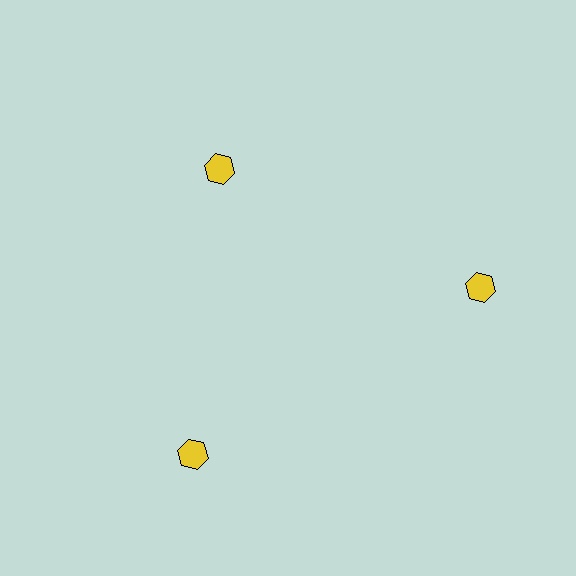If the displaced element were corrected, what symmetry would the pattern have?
It would have 3-fold rotational symmetry — the pattern would map onto itself every 120 degrees.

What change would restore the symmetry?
The symmetry would be restored by moving it outward, back onto the ring so that all 3 hexagons sit at equal angles and equal distance from the center.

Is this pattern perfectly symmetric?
No. The 3 yellow hexagons are arranged in a ring, but one element near the 11 o'clock position is pulled inward toward the center, breaking the 3-fold rotational symmetry.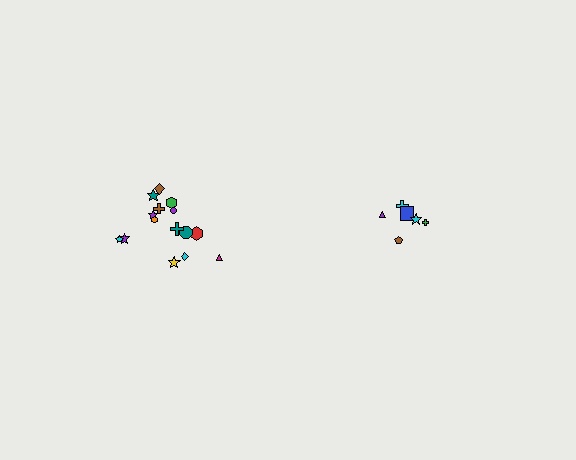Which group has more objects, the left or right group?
The left group.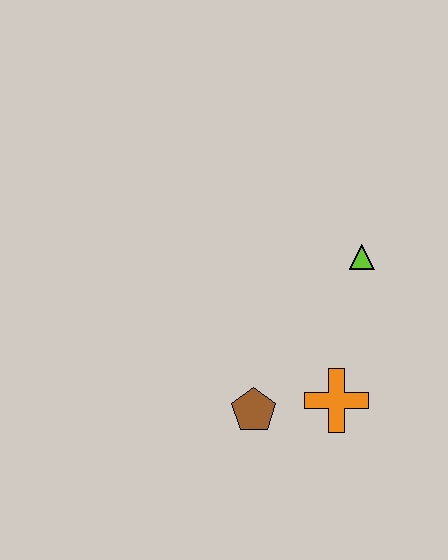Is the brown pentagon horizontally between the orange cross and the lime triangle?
No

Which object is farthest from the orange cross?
The lime triangle is farthest from the orange cross.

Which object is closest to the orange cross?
The brown pentagon is closest to the orange cross.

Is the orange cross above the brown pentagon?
Yes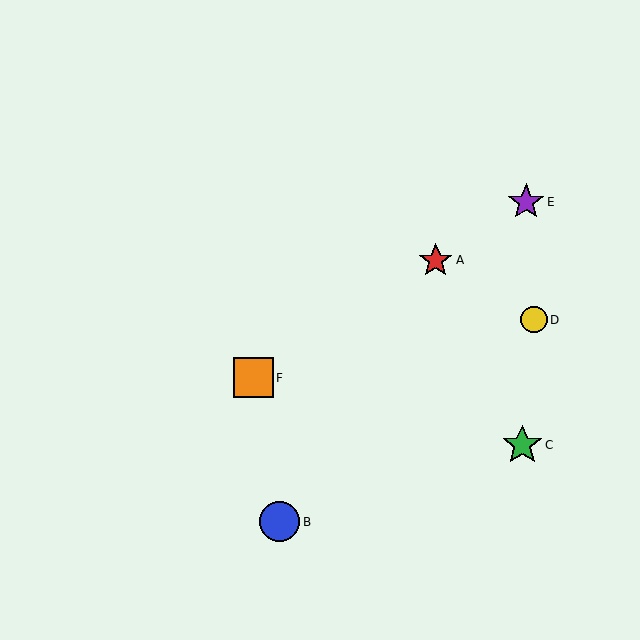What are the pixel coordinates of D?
Object D is at (534, 320).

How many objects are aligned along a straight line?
3 objects (A, E, F) are aligned along a straight line.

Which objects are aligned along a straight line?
Objects A, E, F are aligned along a straight line.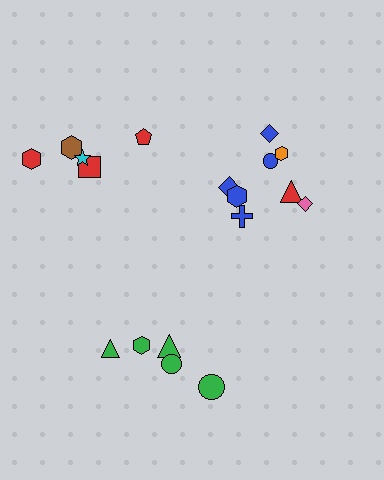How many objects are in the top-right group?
There are 8 objects.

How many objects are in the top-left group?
There are 5 objects.